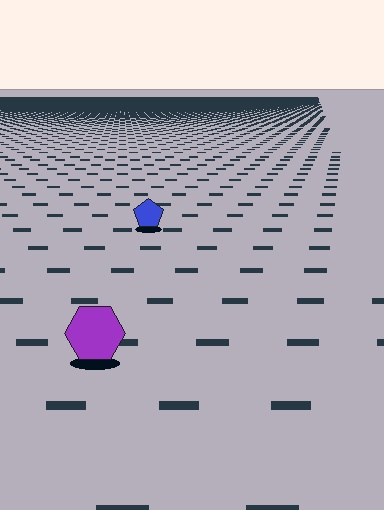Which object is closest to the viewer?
The purple hexagon is closest. The texture marks near it are larger and more spread out.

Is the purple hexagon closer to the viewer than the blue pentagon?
Yes. The purple hexagon is closer — you can tell from the texture gradient: the ground texture is coarser near it.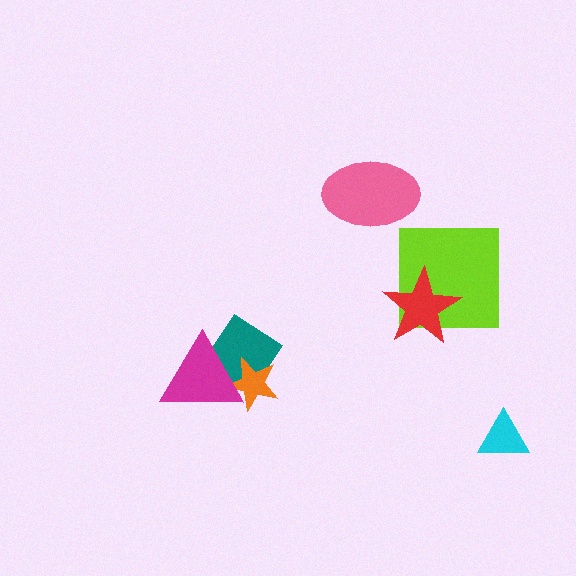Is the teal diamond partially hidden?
Yes, it is partially covered by another shape.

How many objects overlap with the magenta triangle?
2 objects overlap with the magenta triangle.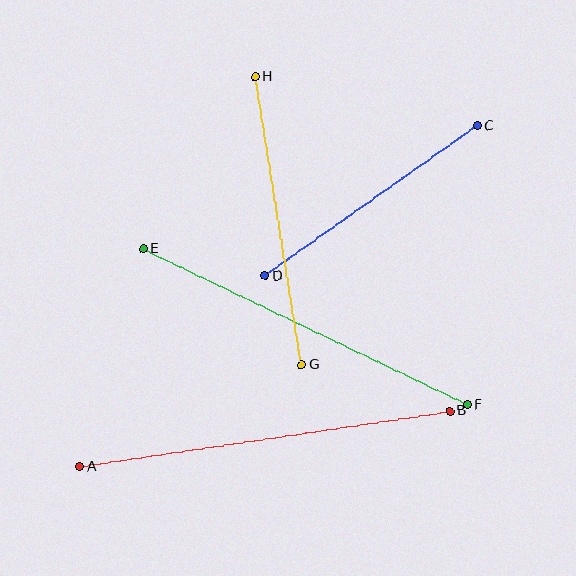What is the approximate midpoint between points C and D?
The midpoint is at approximately (371, 201) pixels.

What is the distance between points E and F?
The distance is approximately 360 pixels.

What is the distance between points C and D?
The distance is approximately 260 pixels.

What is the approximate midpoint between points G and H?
The midpoint is at approximately (278, 221) pixels.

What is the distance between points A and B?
The distance is approximately 374 pixels.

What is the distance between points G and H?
The distance is approximately 292 pixels.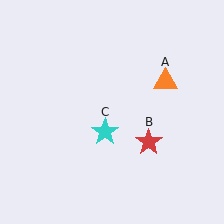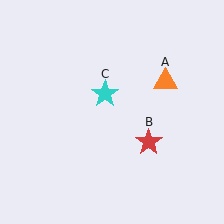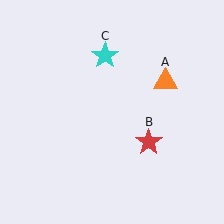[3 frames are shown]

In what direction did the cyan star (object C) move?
The cyan star (object C) moved up.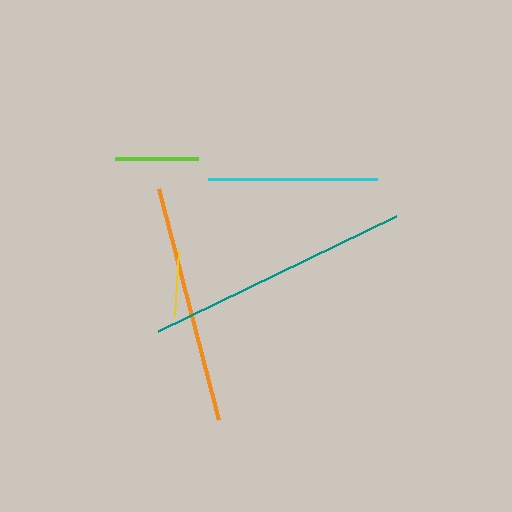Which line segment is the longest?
The teal line is the longest at approximately 264 pixels.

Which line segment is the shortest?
The yellow line is the shortest at approximately 67 pixels.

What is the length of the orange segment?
The orange segment is approximately 239 pixels long.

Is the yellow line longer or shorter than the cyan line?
The cyan line is longer than the yellow line.